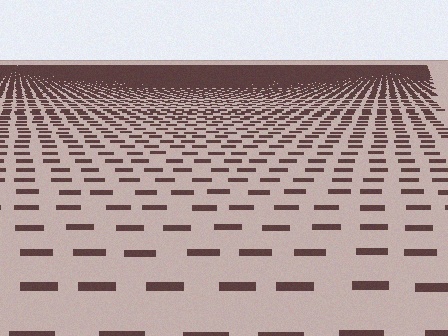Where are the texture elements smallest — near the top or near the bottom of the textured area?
Near the top.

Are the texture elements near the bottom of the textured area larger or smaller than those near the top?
Larger. Near the bottom, elements are closer to the viewer and appear at a bigger on-screen size.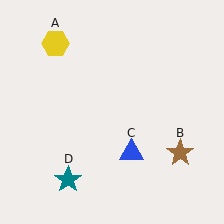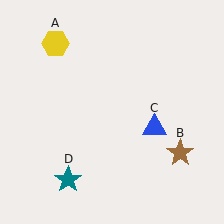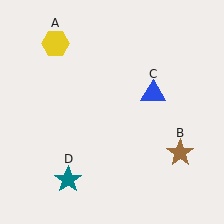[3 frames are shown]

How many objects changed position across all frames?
1 object changed position: blue triangle (object C).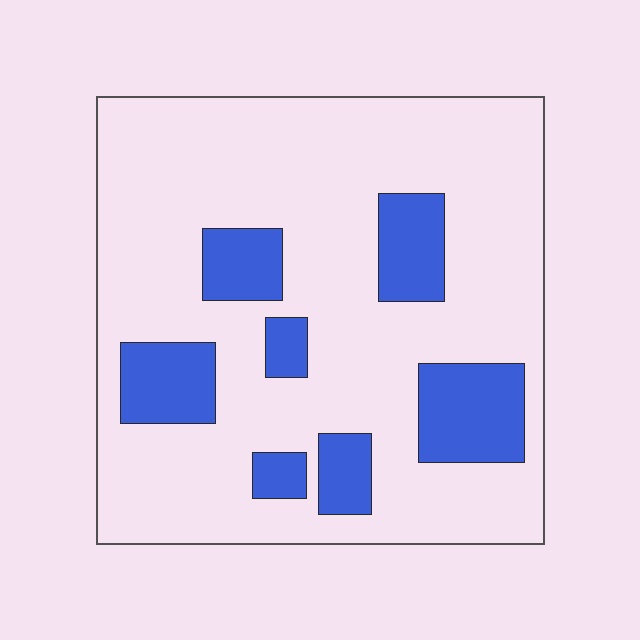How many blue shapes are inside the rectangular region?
7.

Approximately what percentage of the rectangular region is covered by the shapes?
Approximately 20%.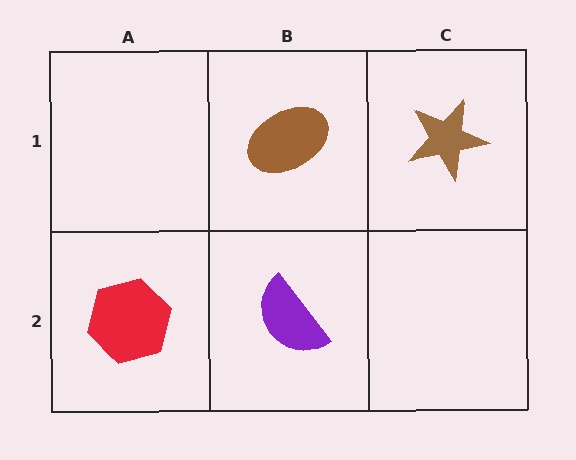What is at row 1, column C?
A brown star.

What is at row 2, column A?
A red hexagon.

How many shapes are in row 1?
2 shapes.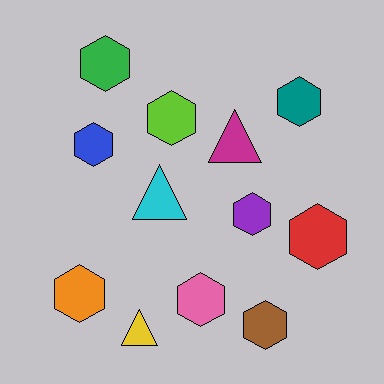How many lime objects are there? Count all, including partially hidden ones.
There is 1 lime object.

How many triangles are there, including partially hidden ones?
There are 3 triangles.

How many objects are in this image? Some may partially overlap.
There are 12 objects.